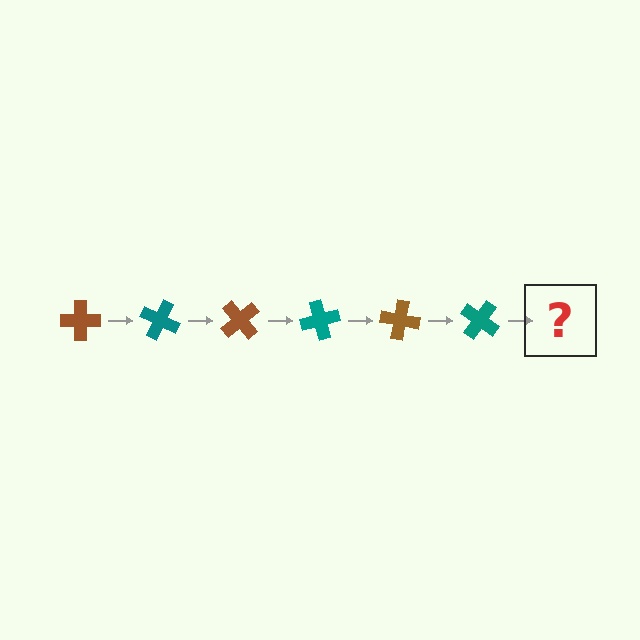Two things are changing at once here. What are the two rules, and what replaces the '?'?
The two rules are that it rotates 25 degrees each step and the color cycles through brown and teal. The '?' should be a brown cross, rotated 150 degrees from the start.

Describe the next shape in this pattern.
It should be a brown cross, rotated 150 degrees from the start.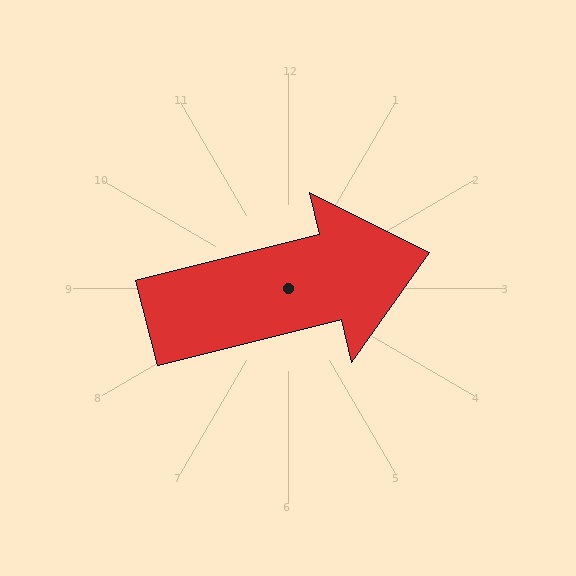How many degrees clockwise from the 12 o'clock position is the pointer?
Approximately 76 degrees.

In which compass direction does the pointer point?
East.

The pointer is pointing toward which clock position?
Roughly 3 o'clock.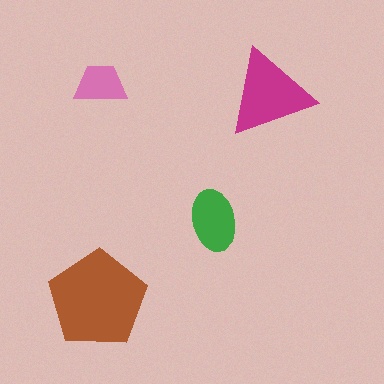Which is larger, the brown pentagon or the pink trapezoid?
The brown pentagon.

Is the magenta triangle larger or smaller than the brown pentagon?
Smaller.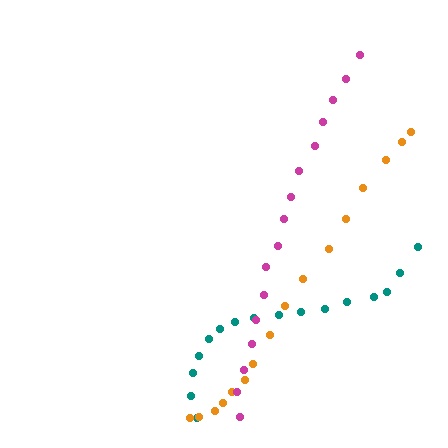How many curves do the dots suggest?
There are 3 distinct paths.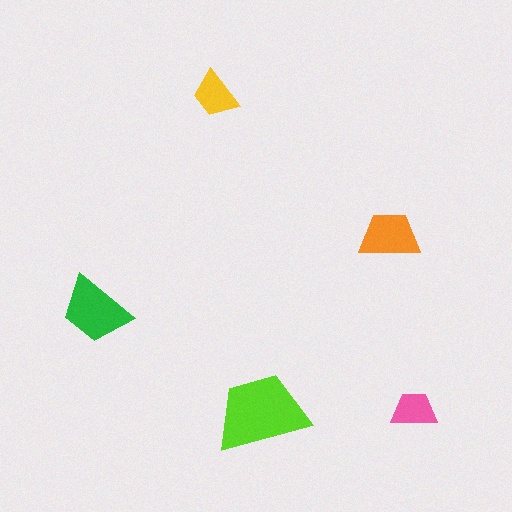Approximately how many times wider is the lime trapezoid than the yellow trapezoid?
About 2 times wider.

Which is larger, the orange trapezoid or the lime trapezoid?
The lime one.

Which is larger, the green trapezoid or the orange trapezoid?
The green one.